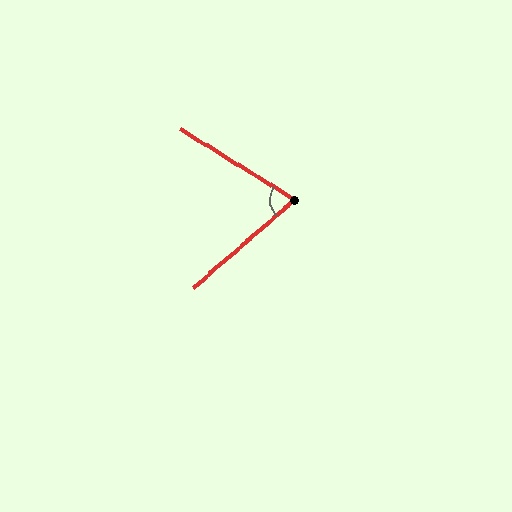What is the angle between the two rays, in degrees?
Approximately 73 degrees.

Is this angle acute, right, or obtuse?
It is acute.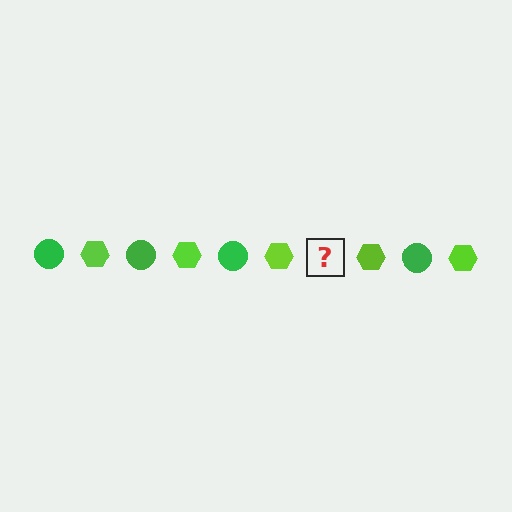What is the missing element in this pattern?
The missing element is a green circle.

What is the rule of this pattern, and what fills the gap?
The rule is that the pattern alternates between green circle and lime hexagon. The gap should be filled with a green circle.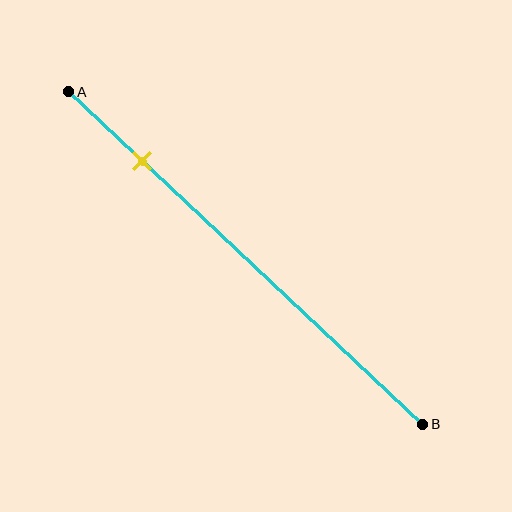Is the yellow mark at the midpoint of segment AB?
No, the mark is at about 20% from A, not at the 50% midpoint.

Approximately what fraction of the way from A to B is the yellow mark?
The yellow mark is approximately 20% of the way from A to B.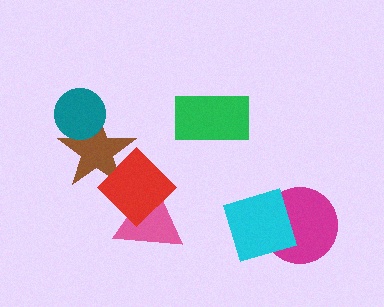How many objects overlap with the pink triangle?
1 object overlaps with the pink triangle.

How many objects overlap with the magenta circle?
1 object overlaps with the magenta circle.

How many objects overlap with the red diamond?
2 objects overlap with the red diamond.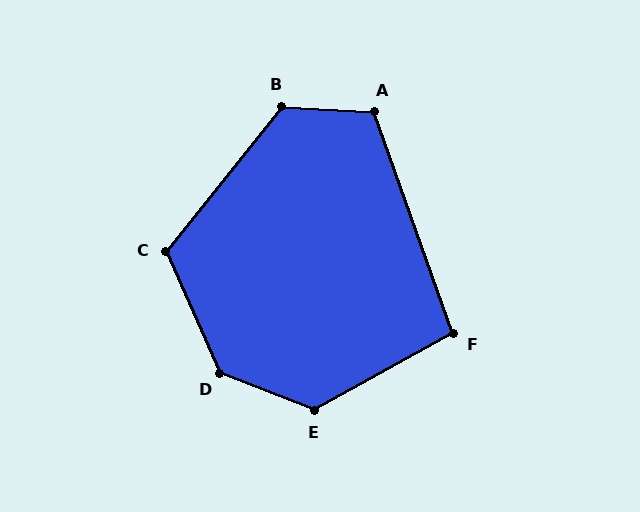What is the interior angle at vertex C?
Approximately 118 degrees (obtuse).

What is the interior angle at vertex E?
Approximately 130 degrees (obtuse).